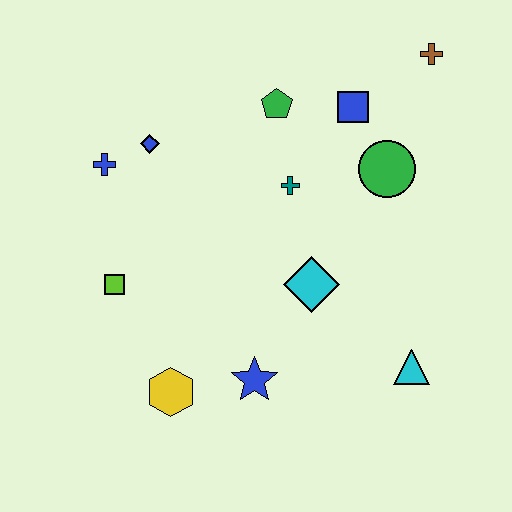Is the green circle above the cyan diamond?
Yes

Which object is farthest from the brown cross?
The yellow hexagon is farthest from the brown cross.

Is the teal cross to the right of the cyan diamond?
No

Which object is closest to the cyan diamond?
The teal cross is closest to the cyan diamond.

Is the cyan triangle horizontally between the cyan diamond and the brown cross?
Yes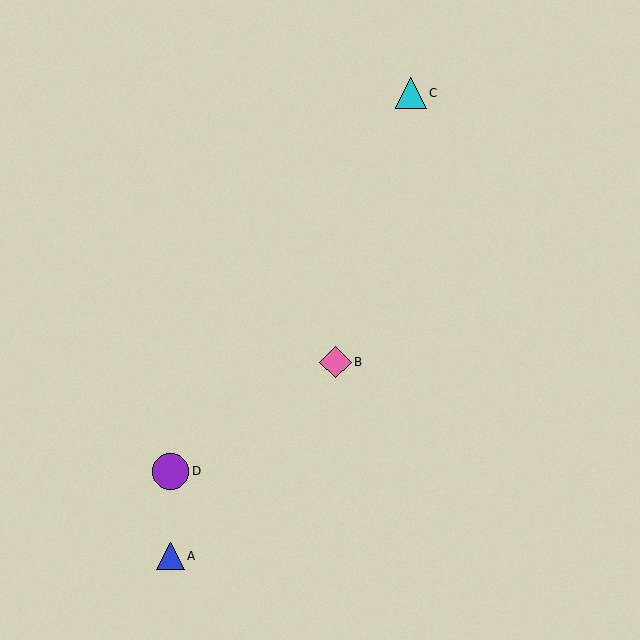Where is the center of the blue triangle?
The center of the blue triangle is at (171, 556).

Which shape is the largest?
The purple circle (labeled D) is the largest.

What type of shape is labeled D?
Shape D is a purple circle.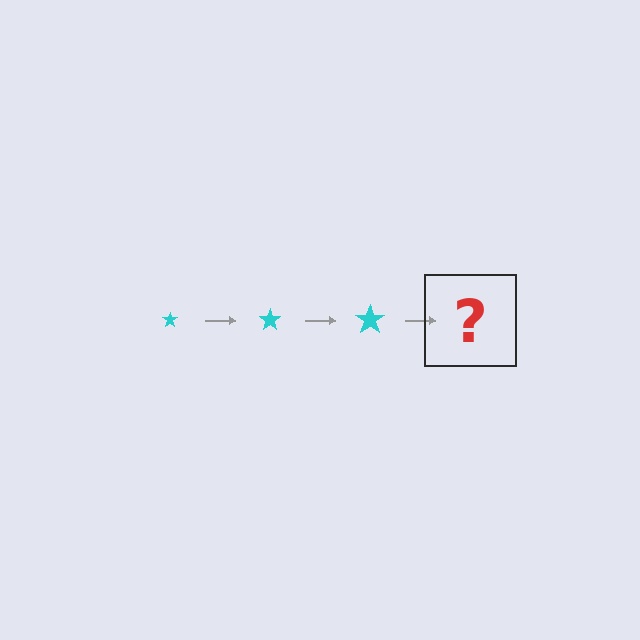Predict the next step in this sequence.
The next step is a cyan star, larger than the previous one.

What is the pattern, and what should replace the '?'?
The pattern is that the star gets progressively larger each step. The '?' should be a cyan star, larger than the previous one.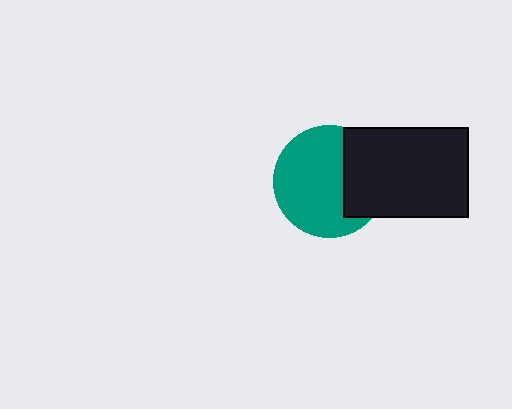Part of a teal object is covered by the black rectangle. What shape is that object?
It is a circle.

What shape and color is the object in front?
The object in front is a black rectangle.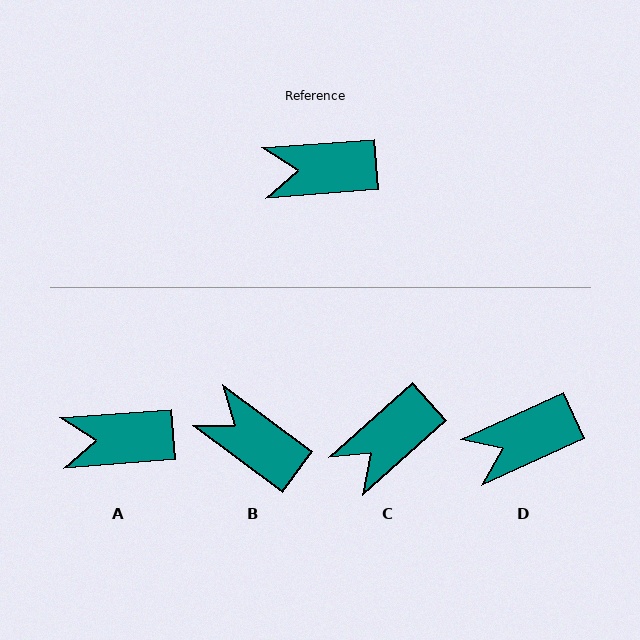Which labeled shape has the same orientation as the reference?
A.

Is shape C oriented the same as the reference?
No, it is off by about 37 degrees.